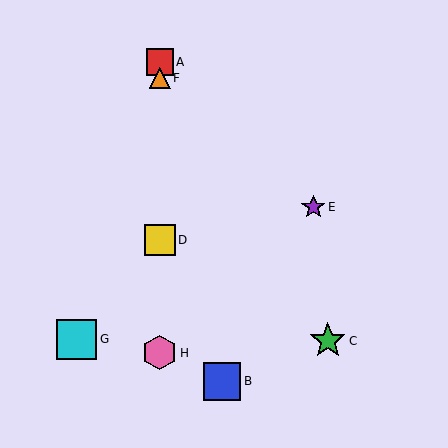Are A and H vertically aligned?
Yes, both are at x≈160.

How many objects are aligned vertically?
4 objects (A, D, F, H) are aligned vertically.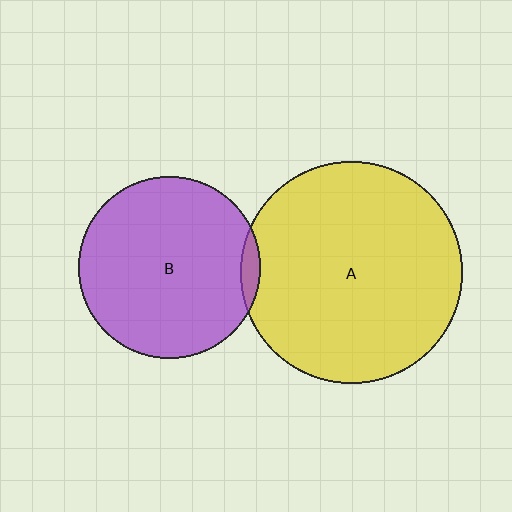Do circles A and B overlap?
Yes.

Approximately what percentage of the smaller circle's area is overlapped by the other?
Approximately 5%.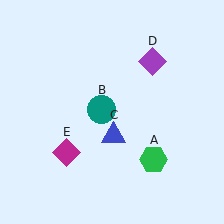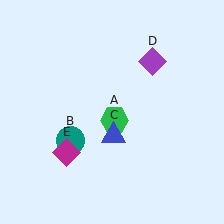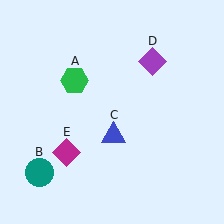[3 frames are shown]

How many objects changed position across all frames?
2 objects changed position: green hexagon (object A), teal circle (object B).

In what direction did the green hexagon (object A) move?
The green hexagon (object A) moved up and to the left.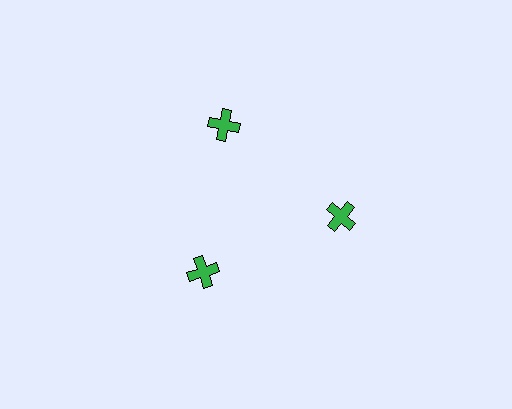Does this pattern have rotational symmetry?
Yes, this pattern has 3-fold rotational symmetry. It looks the same after rotating 120 degrees around the center.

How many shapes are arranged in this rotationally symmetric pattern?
There are 3 shapes, arranged in 3 groups of 1.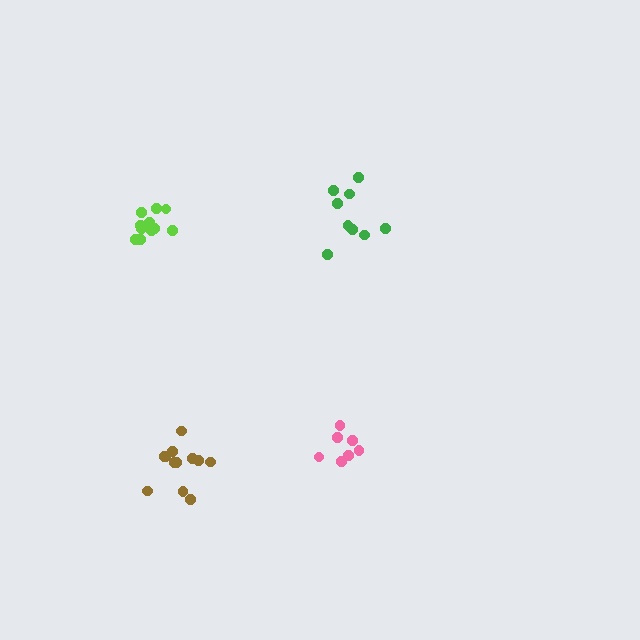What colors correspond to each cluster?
The clusters are colored: brown, lime, green, pink.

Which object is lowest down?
The brown cluster is bottommost.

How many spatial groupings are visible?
There are 4 spatial groupings.